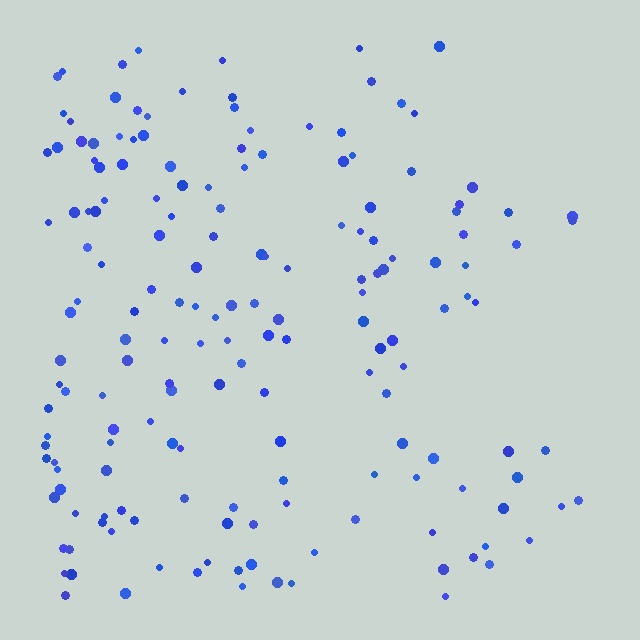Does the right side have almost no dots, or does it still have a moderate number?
Still a moderate number, just noticeably fewer than the left.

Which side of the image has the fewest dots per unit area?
The right.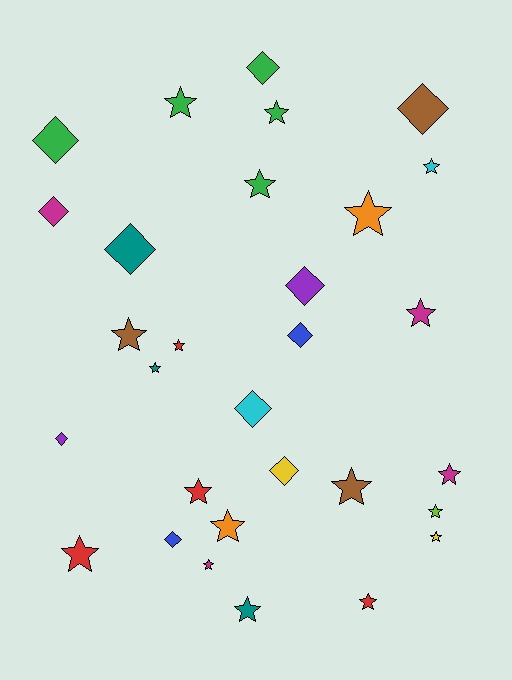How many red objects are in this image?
There are 4 red objects.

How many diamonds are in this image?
There are 11 diamonds.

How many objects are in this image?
There are 30 objects.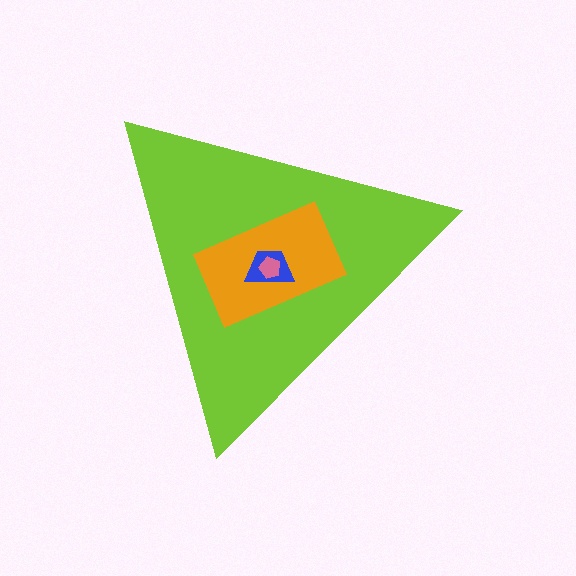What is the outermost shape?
The lime triangle.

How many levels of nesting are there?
4.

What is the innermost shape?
The pink pentagon.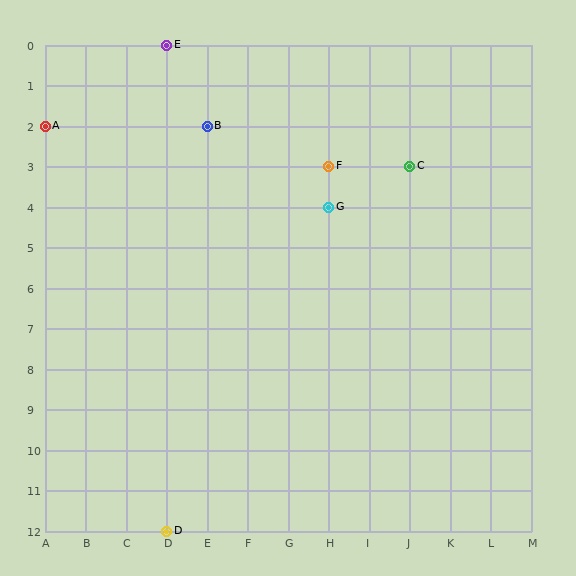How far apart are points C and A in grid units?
Points C and A are 9 columns and 1 row apart (about 9.1 grid units diagonally).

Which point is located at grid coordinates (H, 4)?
Point G is at (H, 4).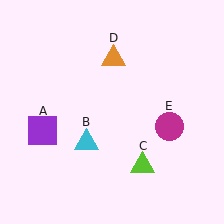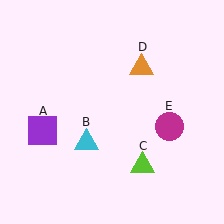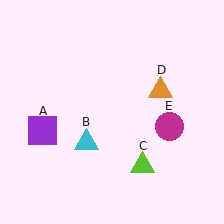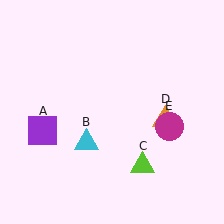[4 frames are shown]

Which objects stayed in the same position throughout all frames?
Purple square (object A) and cyan triangle (object B) and lime triangle (object C) and magenta circle (object E) remained stationary.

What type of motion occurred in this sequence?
The orange triangle (object D) rotated clockwise around the center of the scene.